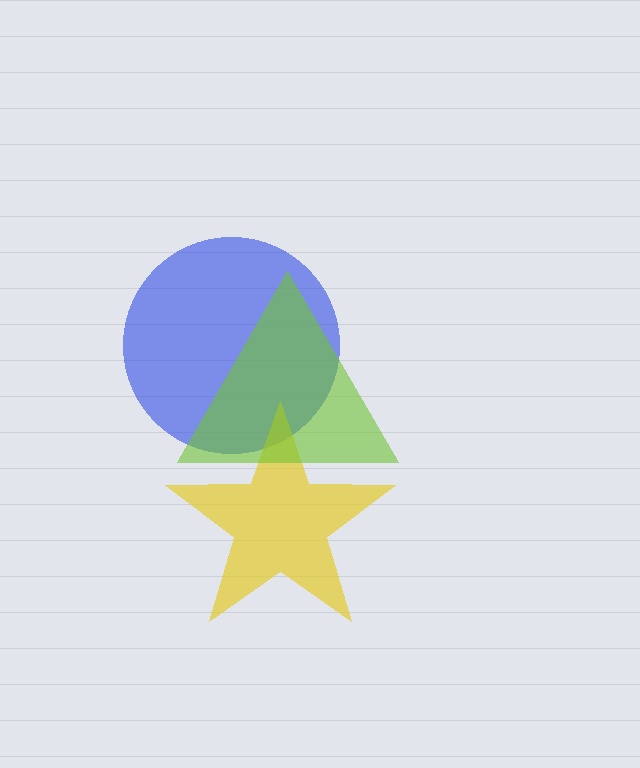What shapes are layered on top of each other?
The layered shapes are: a blue circle, a yellow star, a lime triangle.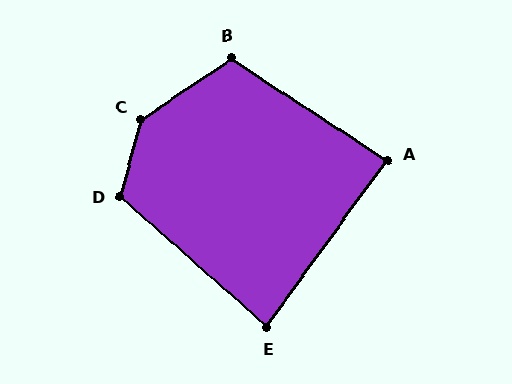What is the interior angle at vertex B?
Approximately 113 degrees (obtuse).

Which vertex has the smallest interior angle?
E, at approximately 84 degrees.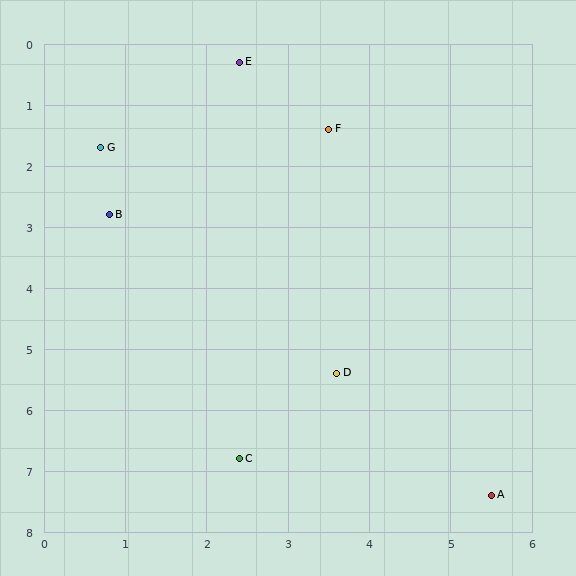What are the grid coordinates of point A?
Point A is at approximately (5.5, 7.4).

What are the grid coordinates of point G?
Point G is at approximately (0.7, 1.7).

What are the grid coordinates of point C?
Point C is at approximately (2.4, 6.8).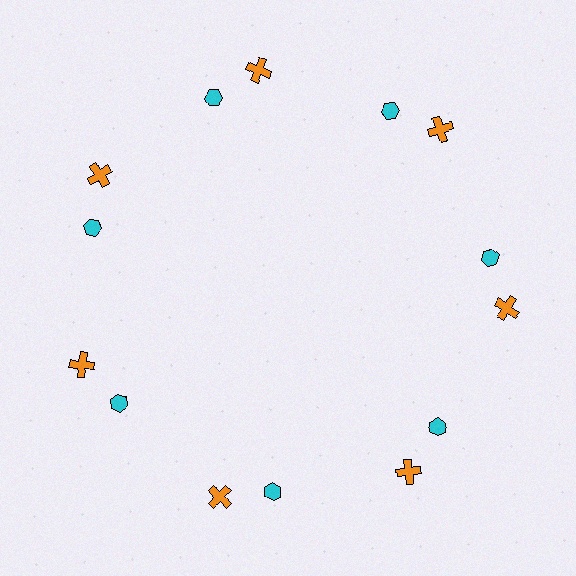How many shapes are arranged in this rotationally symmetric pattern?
There are 14 shapes, arranged in 7 groups of 2.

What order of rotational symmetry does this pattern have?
This pattern has 7-fold rotational symmetry.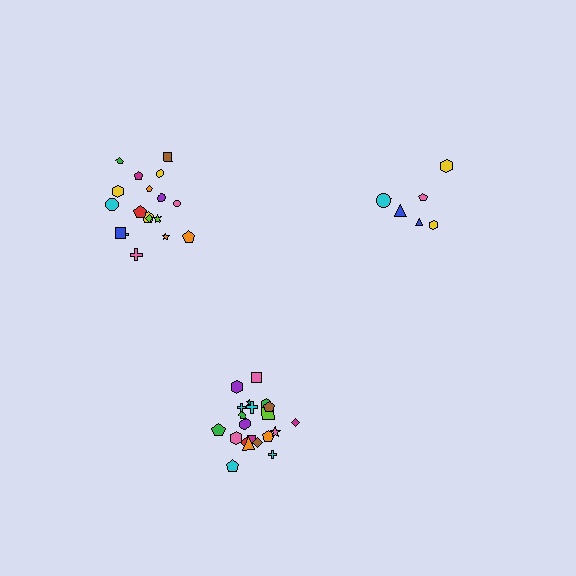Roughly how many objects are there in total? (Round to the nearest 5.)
Roughly 45 objects in total.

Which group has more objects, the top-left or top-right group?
The top-left group.